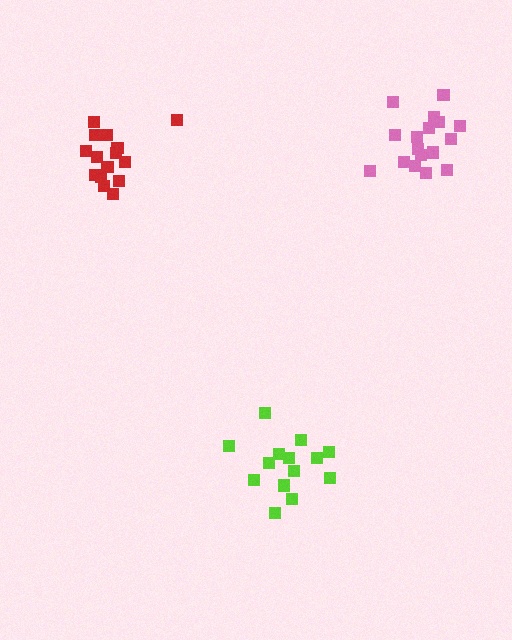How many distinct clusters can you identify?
There are 3 distinct clusters.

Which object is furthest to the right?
The pink cluster is rightmost.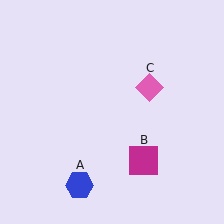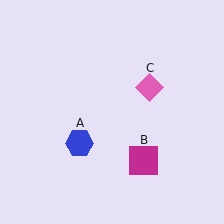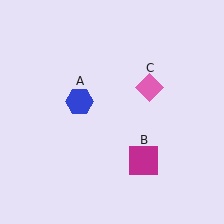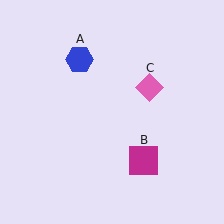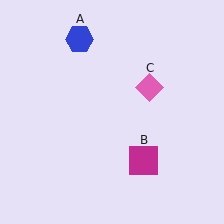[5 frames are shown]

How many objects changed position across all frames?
1 object changed position: blue hexagon (object A).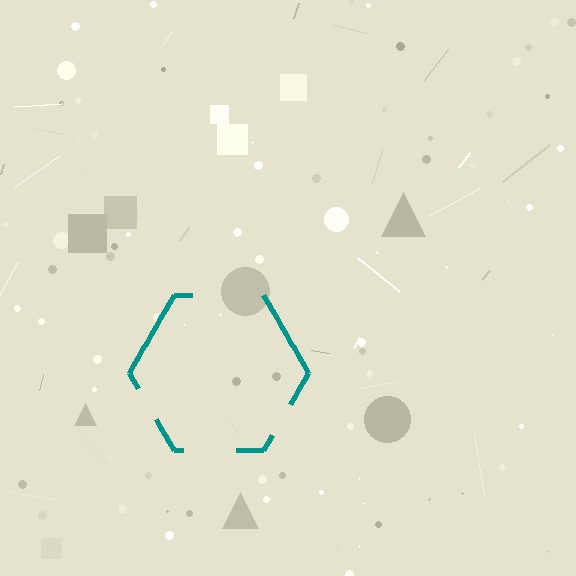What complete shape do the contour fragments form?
The contour fragments form a hexagon.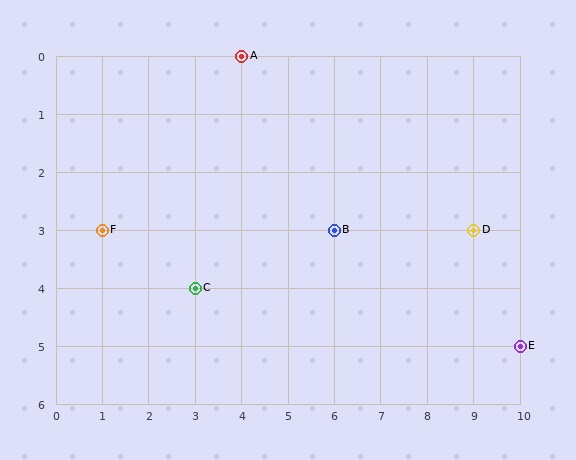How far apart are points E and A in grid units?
Points E and A are 6 columns and 5 rows apart (about 7.8 grid units diagonally).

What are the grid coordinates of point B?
Point B is at grid coordinates (6, 3).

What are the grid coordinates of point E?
Point E is at grid coordinates (10, 5).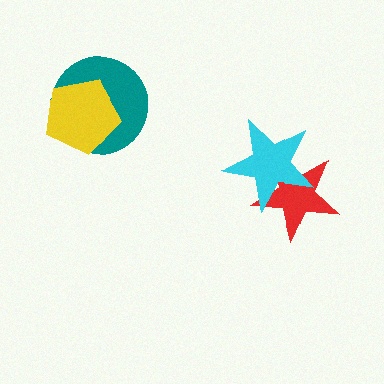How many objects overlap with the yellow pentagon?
1 object overlaps with the yellow pentagon.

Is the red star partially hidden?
Yes, it is partially covered by another shape.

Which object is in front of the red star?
The cyan star is in front of the red star.